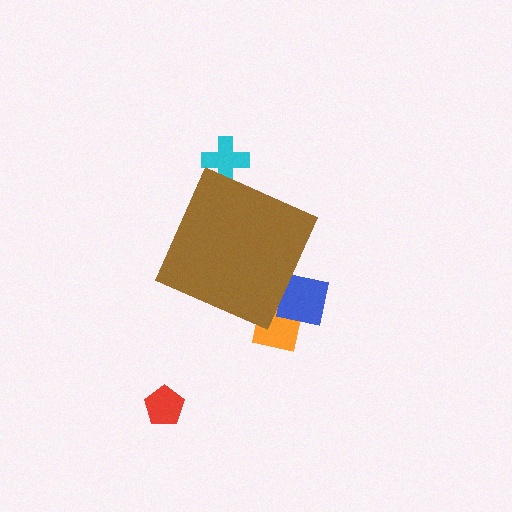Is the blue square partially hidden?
Yes, the blue square is partially hidden behind the brown diamond.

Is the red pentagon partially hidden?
No, the red pentagon is fully visible.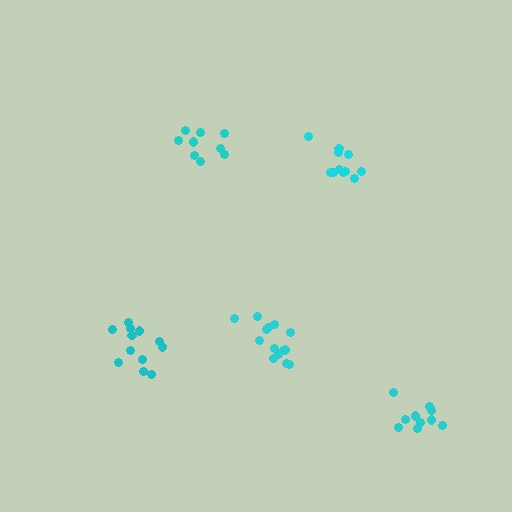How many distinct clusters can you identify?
There are 5 distinct clusters.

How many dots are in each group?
Group 1: 14 dots, Group 2: 9 dots, Group 3: 12 dots, Group 4: 10 dots, Group 5: 11 dots (56 total).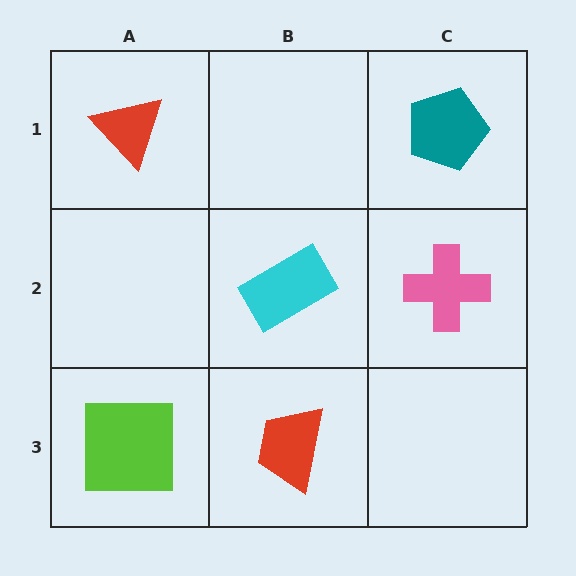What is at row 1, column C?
A teal pentagon.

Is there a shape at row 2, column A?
No, that cell is empty.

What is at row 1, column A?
A red triangle.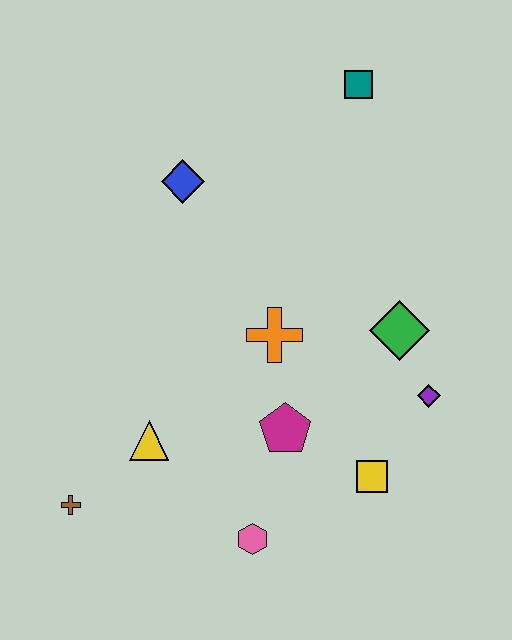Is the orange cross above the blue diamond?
No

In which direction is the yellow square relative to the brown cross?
The yellow square is to the right of the brown cross.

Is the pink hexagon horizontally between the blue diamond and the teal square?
Yes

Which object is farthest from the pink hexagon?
The teal square is farthest from the pink hexagon.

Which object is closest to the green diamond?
The purple diamond is closest to the green diamond.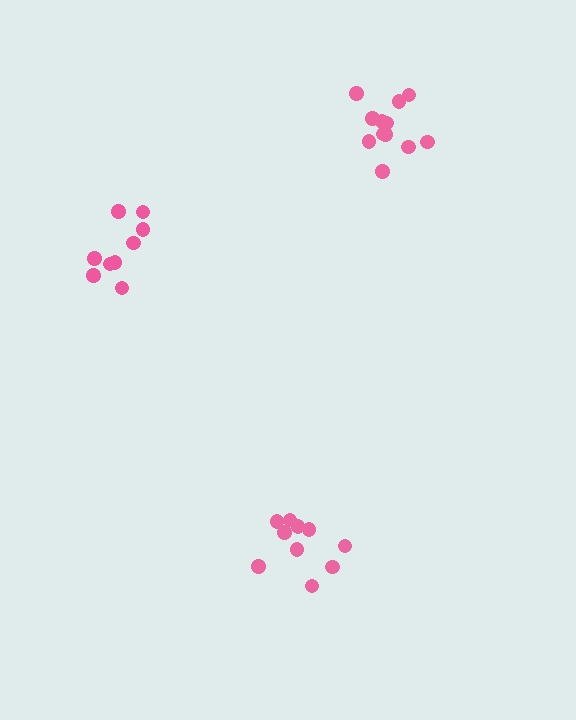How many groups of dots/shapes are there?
There are 3 groups.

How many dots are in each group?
Group 1: 12 dots, Group 2: 9 dots, Group 3: 10 dots (31 total).